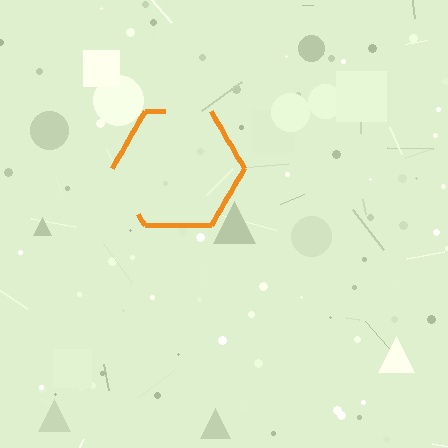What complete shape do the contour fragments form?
The contour fragments form a hexagon.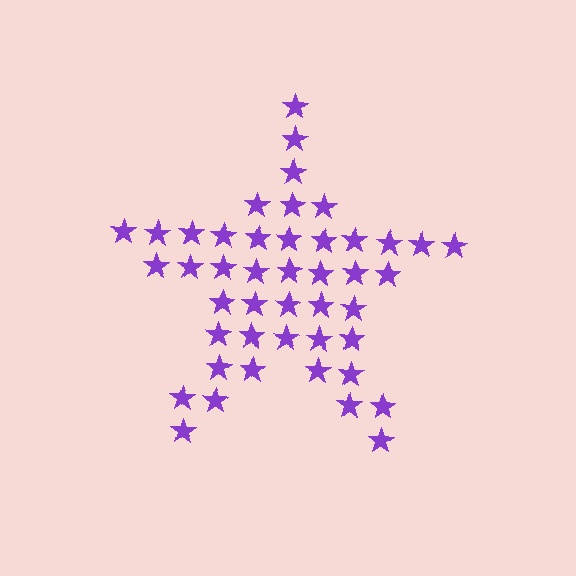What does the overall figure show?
The overall figure shows a star.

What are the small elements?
The small elements are stars.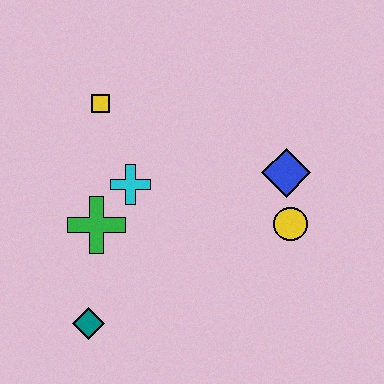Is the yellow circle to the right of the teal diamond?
Yes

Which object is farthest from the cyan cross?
The yellow circle is farthest from the cyan cross.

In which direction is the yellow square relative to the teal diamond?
The yellow square is above the teal diamond.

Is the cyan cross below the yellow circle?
No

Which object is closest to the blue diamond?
The yellow circle is closest to the blue diamond.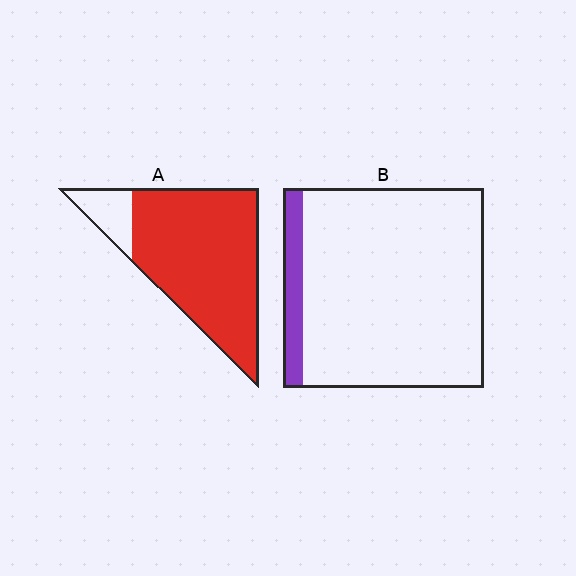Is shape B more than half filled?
No.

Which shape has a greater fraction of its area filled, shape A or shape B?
Shape A.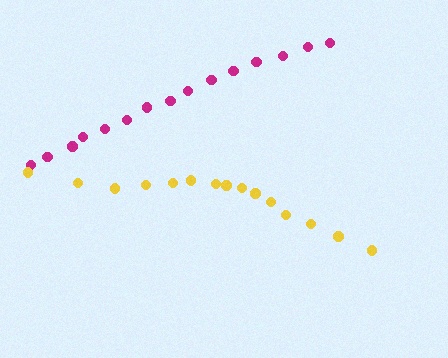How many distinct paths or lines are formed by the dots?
There are 2 distinct paths.